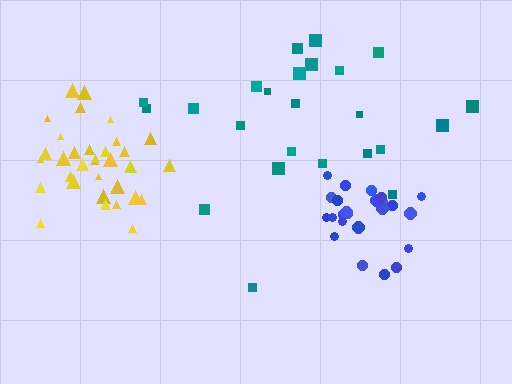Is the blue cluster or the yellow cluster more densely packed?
Blue.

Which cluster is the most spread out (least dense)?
Teal.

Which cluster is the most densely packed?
Blue.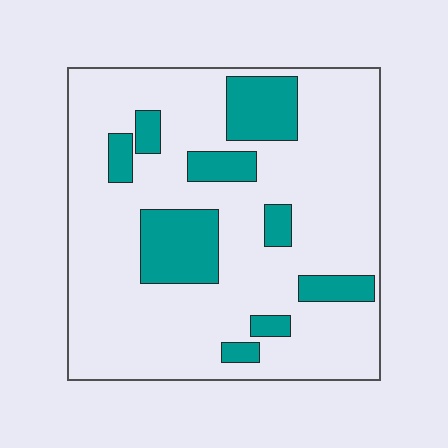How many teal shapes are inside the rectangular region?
9.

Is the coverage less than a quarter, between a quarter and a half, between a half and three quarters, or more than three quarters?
Less than a quarter.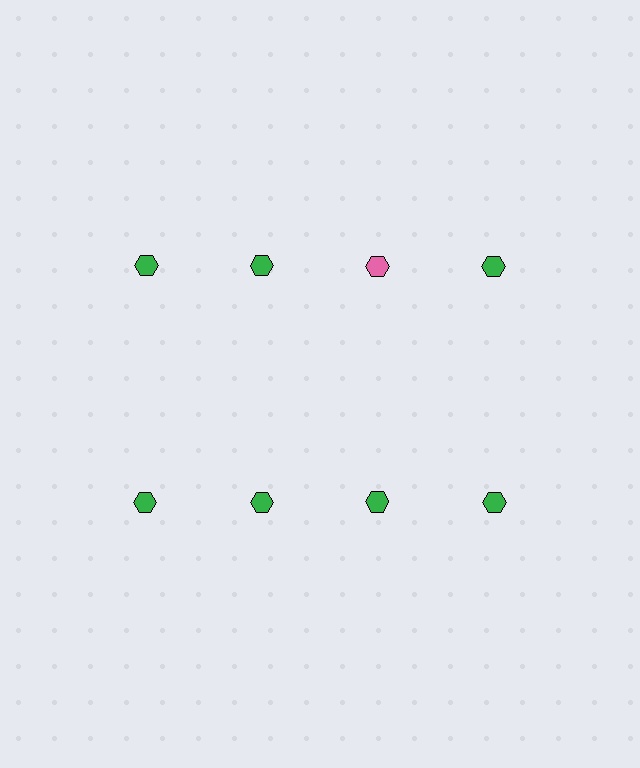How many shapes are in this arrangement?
There are 8 shapes arranged in a grid pattern.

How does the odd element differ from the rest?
It has a different color: pink instead of green.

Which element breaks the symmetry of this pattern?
The pink hexagon in the top row, center column breaks the symmetry. All other shapes are green hexagons.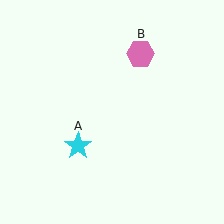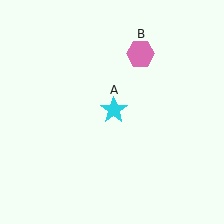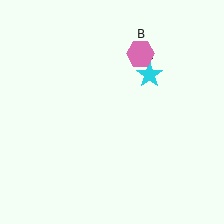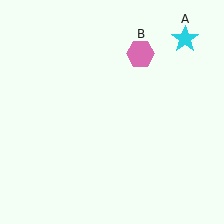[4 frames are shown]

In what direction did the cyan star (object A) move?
The cyan star (object A) moved up and to the right.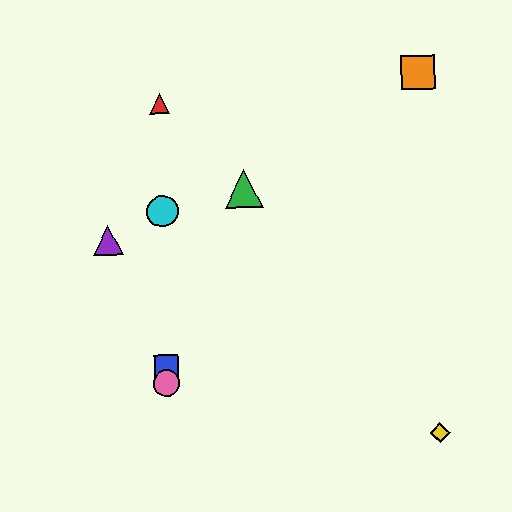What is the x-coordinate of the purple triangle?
The purple triangle is at x≈108.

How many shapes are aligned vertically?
4 shapes (the red triangle, the blue square, the cyan circle, the pink circle) are aligned vertically.